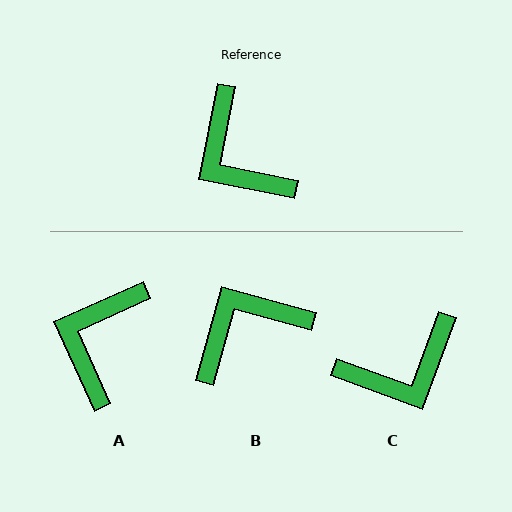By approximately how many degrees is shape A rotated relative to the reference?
Approximately 55 degrees clockwise.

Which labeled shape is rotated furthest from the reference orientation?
B, about 94 degrees away.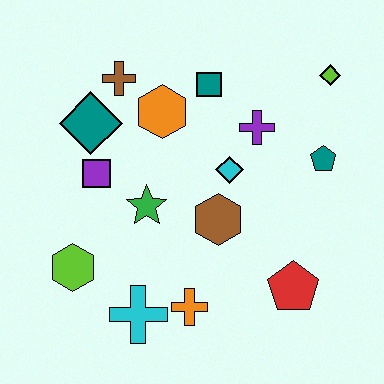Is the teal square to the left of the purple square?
No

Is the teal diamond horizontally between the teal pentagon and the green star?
No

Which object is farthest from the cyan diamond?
The lime hexagon is farthest from the cyan diamond.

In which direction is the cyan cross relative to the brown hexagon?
The cyan cross is below the brown hexagon.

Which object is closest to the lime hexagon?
The cyan cross is closest to the lime hexagon.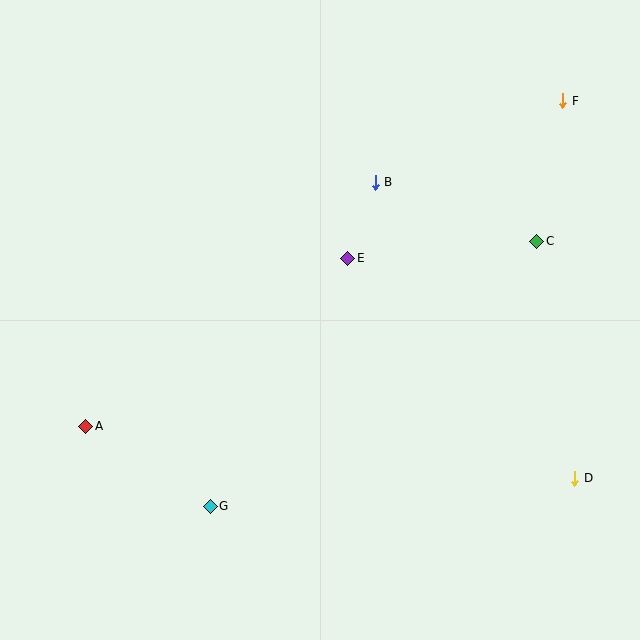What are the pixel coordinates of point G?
Point G is at (210, 506).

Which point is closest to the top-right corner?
Point F is closest to the top-right corner.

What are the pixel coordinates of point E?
Point E is at (348, 258).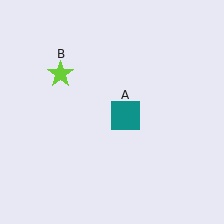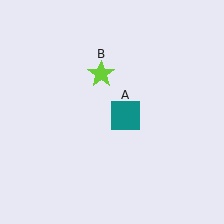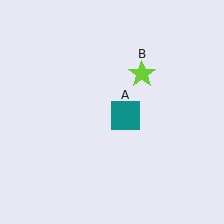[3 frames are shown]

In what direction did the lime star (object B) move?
The lime star (object B) moved right.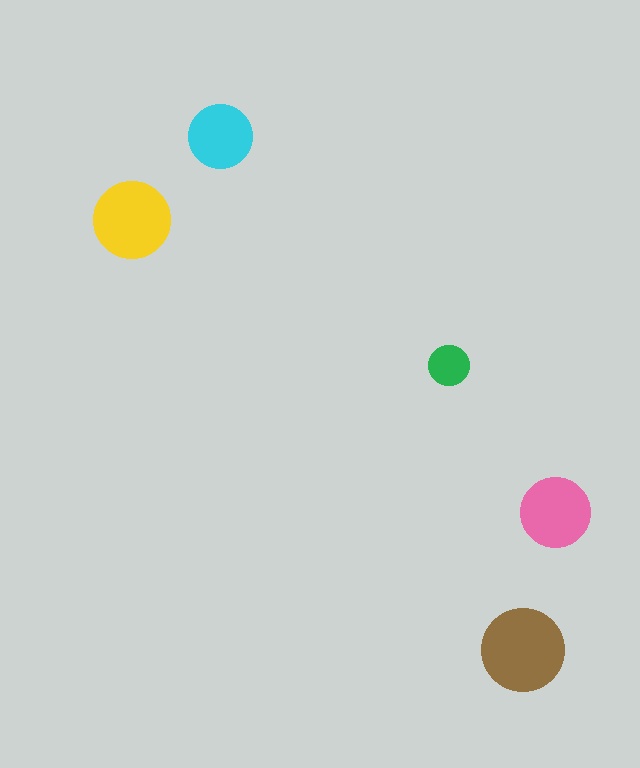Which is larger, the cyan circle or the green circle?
The cyan one.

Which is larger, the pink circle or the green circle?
The pink one.